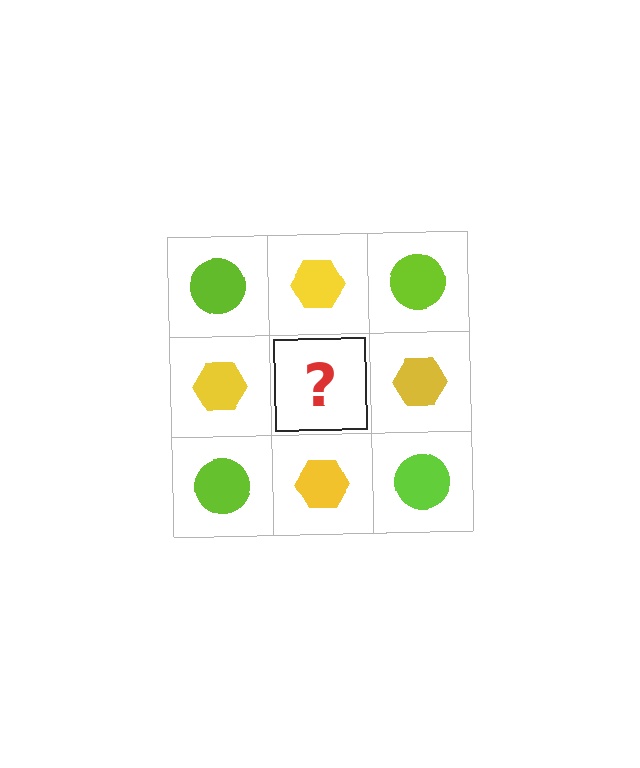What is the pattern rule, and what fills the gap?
The rule is that it alternates lime circle and yellow hexagon in a checkerboard pattern. The gap should be filled with a lime circle.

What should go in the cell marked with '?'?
The missing cell should contain a lime circle.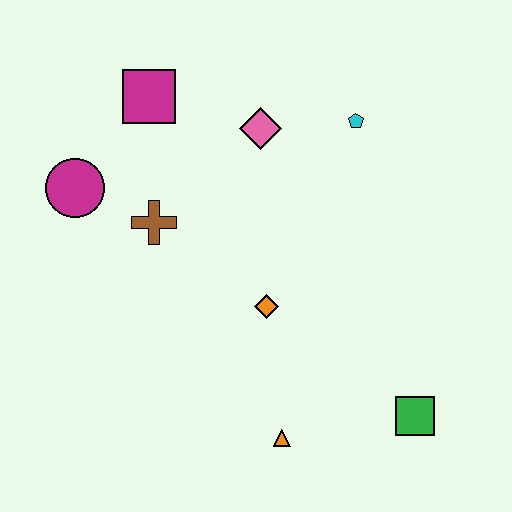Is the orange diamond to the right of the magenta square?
Yes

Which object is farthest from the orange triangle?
The magenta square is farthest from the orange triangle.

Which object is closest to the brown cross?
The magenta circle is closest to the brown cross.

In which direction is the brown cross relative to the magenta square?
The brown cross is below the magenta square.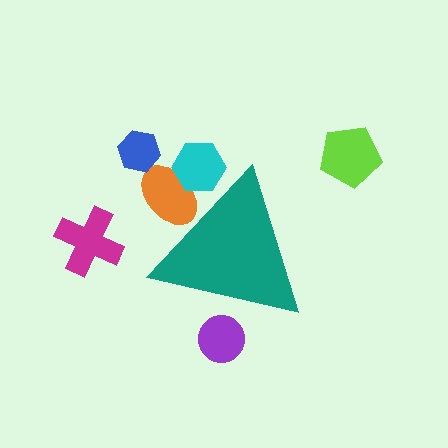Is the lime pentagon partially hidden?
No, the lime pentagon is fully visible.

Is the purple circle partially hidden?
Yes, the purple circle is partially hidden behind the teal triangle.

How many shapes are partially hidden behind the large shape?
3 shapes are partially hidden.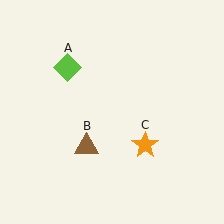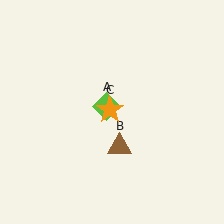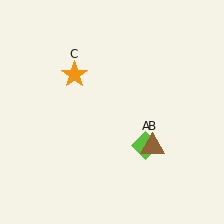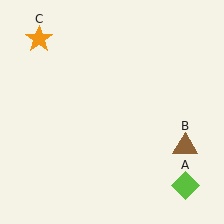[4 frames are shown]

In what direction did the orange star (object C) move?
The orange star (object C) moved up and to the left.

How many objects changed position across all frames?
3 objects changed position: lime diamond (object A), brown triangle (object B), orange star (object C).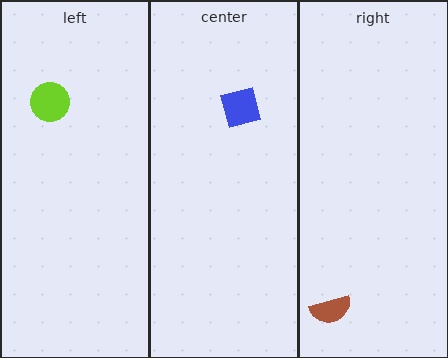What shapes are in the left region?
The lime circle.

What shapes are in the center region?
The blue diamond.